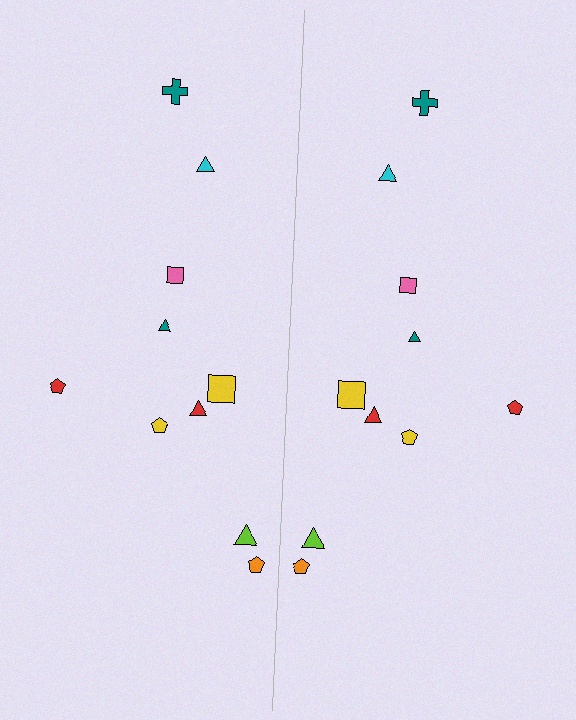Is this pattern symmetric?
Yes, this pattern has bilateral (reflection) symmetry.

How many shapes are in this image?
There are 20 shapes in this image.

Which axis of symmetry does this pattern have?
The pattern has a vertical axis of symmetry running through the center of the image.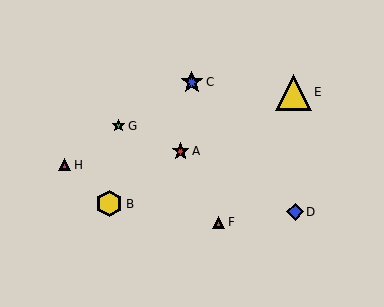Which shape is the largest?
The yellow triangle (labeled E) is the largest.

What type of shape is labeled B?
Shape B is a yellow hexagon.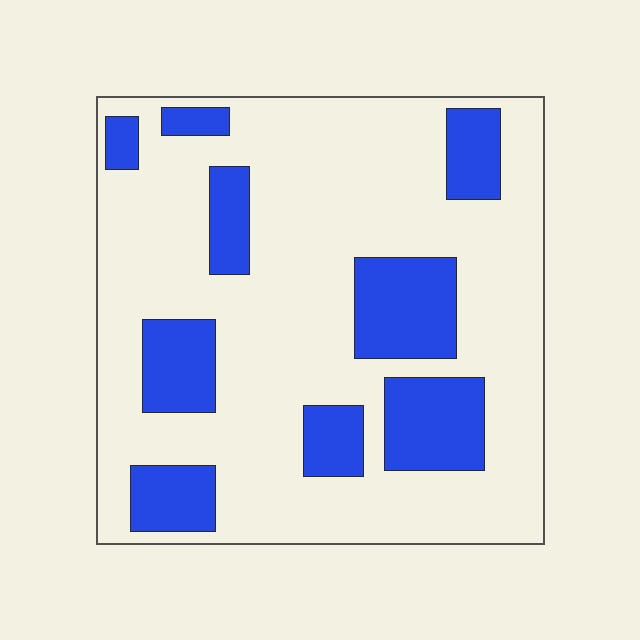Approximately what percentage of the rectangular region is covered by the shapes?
Approximately 25%.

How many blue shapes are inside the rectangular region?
9.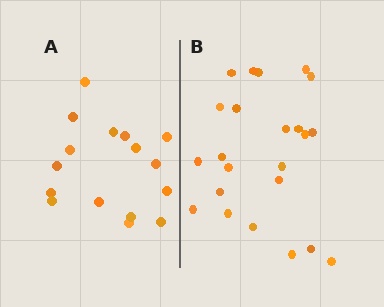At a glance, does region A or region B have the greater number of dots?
Region B (the right region) has more dots.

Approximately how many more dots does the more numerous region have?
Region B has roughly 8 or so more dots than region A.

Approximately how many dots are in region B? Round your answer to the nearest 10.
About 20 dots. (The exact count is 23, which rounds to 20.)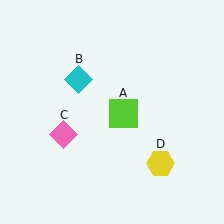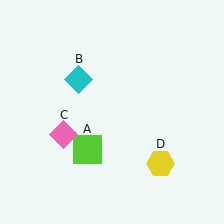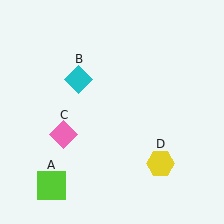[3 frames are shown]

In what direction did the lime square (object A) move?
The lime square (object A) moved down and to the left.